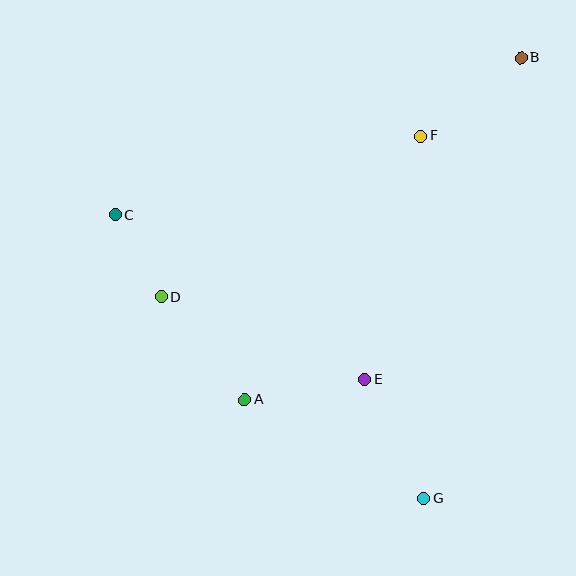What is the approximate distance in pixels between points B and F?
The distance between B and F is approximately 127 pixels.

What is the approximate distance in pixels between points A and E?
The distance between A and E is approximately 122 pixels.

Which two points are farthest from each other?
Points B and G are farthest from each other.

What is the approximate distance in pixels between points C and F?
The distance between C and F is approximately 316 pixels.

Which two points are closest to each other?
Points C and D are closest to each other.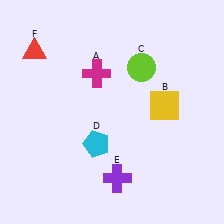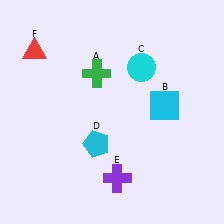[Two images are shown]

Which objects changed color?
A changed from magenta to green. B changed from yellow to cyan. C changed from lime to cyan.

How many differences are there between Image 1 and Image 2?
There are 3 differences between the two images.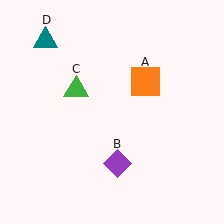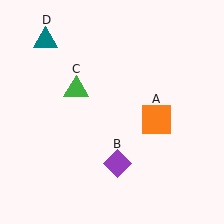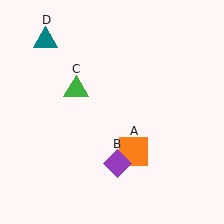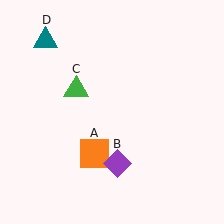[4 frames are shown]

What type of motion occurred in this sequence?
The orange square (object A) rotated clockwise around the center of the scene.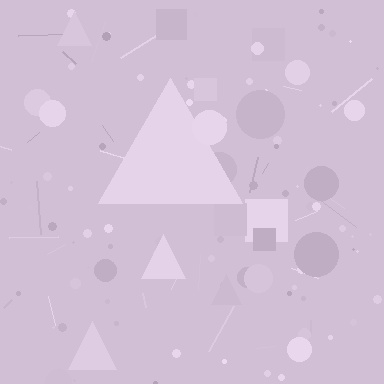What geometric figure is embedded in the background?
A triangle is embedded in the background.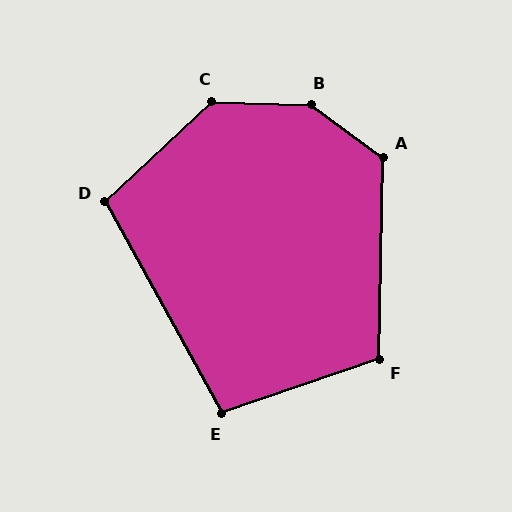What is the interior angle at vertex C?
Approximately 135 degrees (obtuse).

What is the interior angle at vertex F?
Approximately 110 degrees (obtuse).